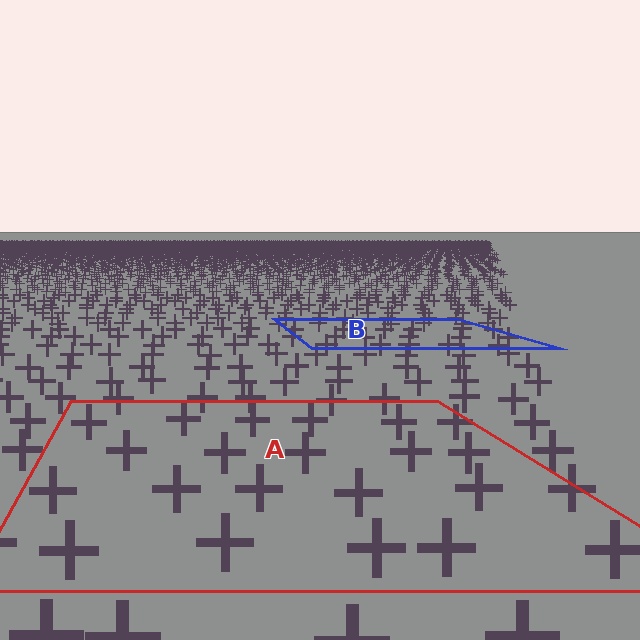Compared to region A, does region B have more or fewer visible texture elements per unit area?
Region B has more texture elements per unit area — they are packed more densely because it is farther away.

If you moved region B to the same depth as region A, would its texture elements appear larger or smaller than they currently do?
They would appear larger. At a closer depth, the same texture elements are projected at a bigger on-screen size.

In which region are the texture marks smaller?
The texture marks are smaller in region B, because it is farther away.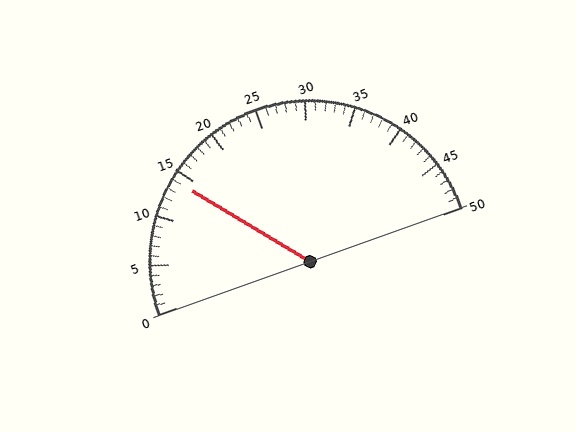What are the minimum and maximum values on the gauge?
The gauge ranges from 0 to 50.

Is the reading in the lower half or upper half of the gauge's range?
The reading is in the lower half of the range (0 to 50).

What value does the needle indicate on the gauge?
The needle indicates approximately 14.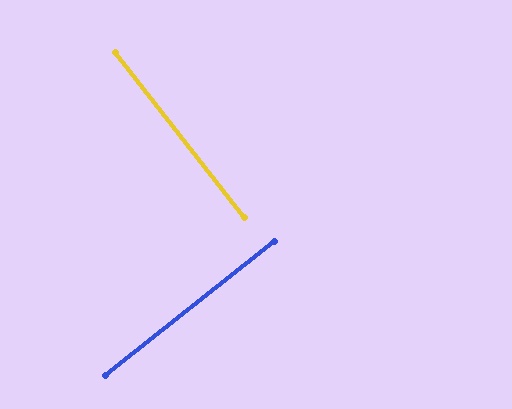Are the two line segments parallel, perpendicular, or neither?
Perpendicular — they meet at approximately 89°.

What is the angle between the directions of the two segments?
Approximately 89 degrees.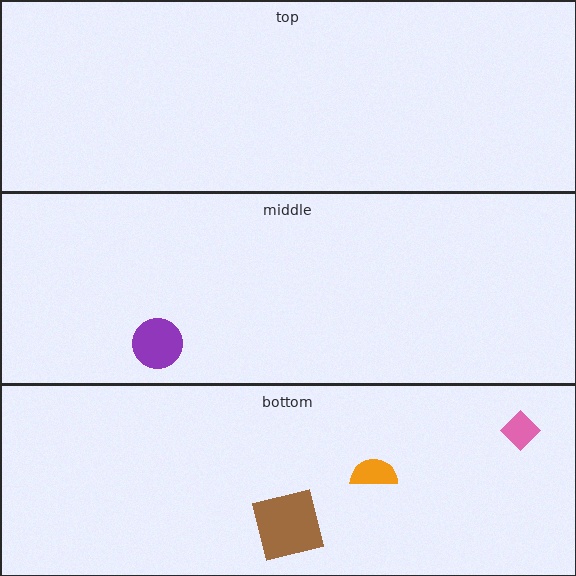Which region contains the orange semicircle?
The bottom region.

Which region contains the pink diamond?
The bottom region.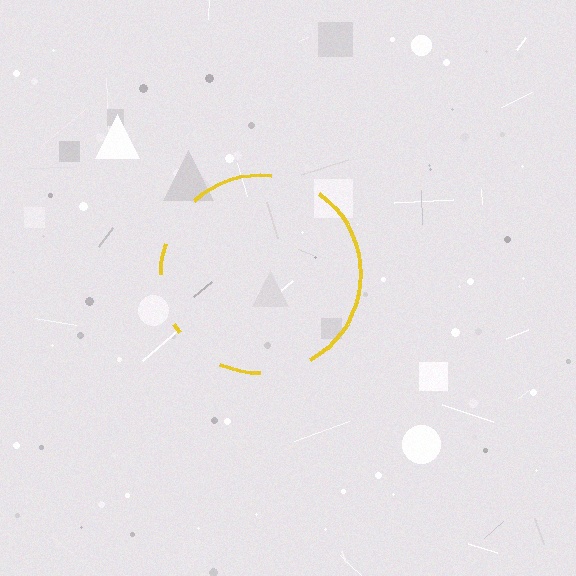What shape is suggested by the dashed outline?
The dashed outline suggests a circle.